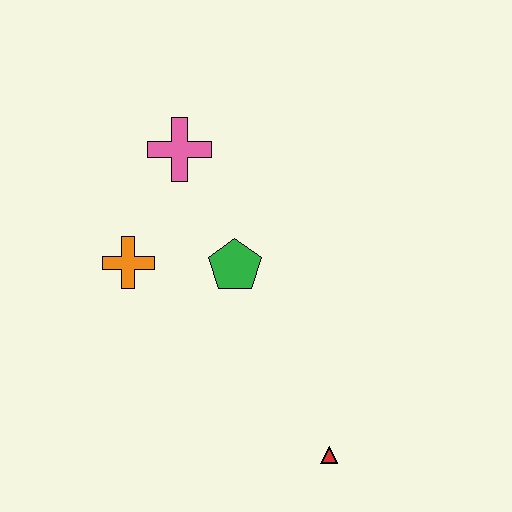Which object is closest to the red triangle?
The green pentagon is closest to the red triangle.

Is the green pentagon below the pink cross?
Yes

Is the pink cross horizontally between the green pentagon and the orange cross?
Yes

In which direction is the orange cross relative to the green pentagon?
The orange cross is to the left of the green pentagon.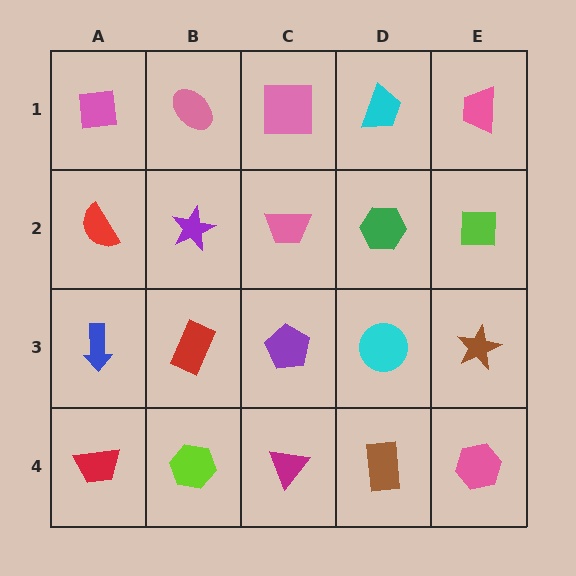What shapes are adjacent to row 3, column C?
A pink trapezoid (row 2, column C), a magenta triangle (row 4, column C), a red rectangle (row 3, column B), a cyan circle (row 3, column D).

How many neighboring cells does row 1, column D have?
3.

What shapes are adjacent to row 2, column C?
A pink square (row 1, column C), a purple pentagon (row 3, column C), a purple star (row 2, column B), a green hexagon (row 2, column D).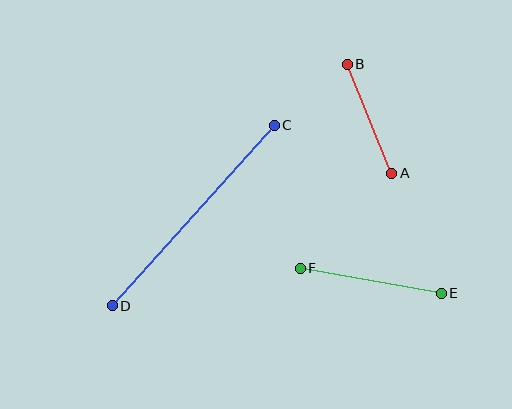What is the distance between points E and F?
The distance is approximately 143 pixels.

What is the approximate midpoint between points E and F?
The midpoint is at approximately (371, 281) pixels.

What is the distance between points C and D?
The distance is approximately 242 pixels.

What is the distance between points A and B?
The distance is approximately 118 pixels.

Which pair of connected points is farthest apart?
Points C and D are farthest apart.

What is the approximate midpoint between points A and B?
The midpoint is at approximately (370, 119) pixels.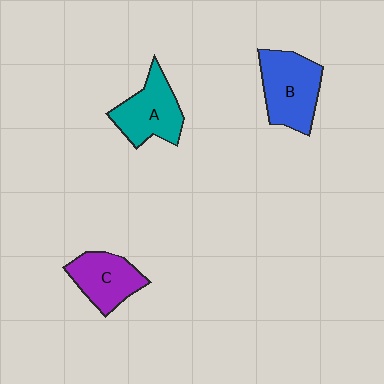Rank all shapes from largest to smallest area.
From largest to smallest: B (blue), A (teal), C (purple).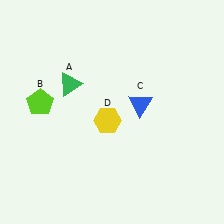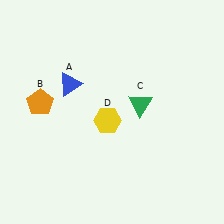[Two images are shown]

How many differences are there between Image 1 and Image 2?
There are 3 differences between the two images.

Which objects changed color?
A changed from green to blue. B changed from lime to orange. C changed from blue to green.